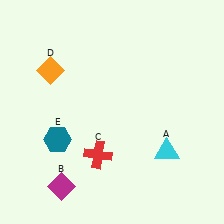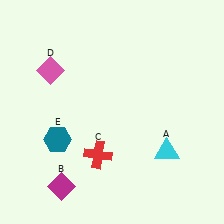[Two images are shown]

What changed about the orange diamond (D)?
In Image 1, D is orange. In Image 2, it changed to pink.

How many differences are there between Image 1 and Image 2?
There is 1 difference between the two images.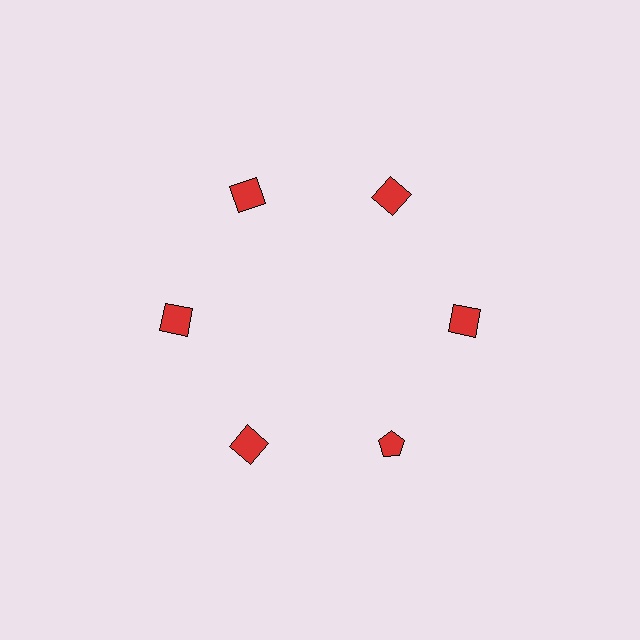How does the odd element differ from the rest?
It has a different shape: pentagon instead of square.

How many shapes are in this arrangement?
There are 6 shapes arranged in a ring pattern.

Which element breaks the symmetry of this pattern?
The red pentagon at roughly the 5 o'clock position breaks the symmetry. All other shapes are red squares.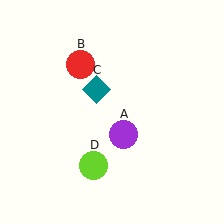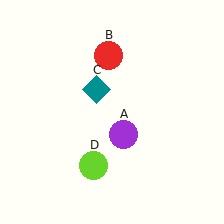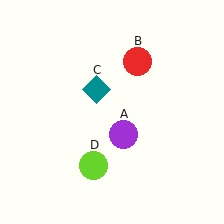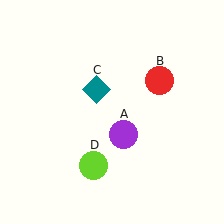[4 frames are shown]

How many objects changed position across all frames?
1 object changed position: red circle (object B).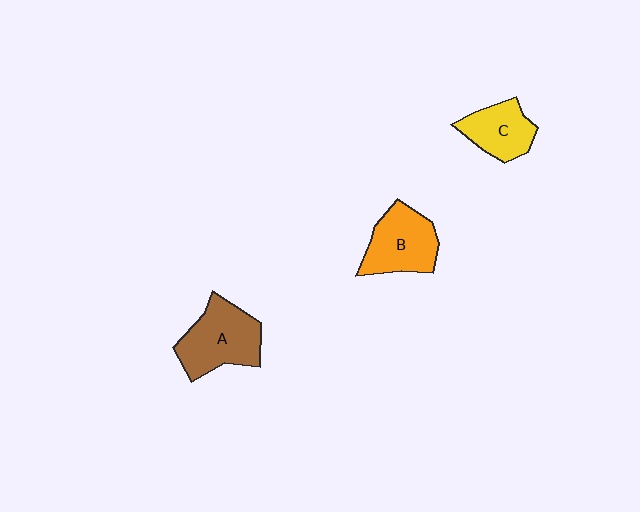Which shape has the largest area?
Shape A (brown).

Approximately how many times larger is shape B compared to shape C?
Approximately 1.3 times.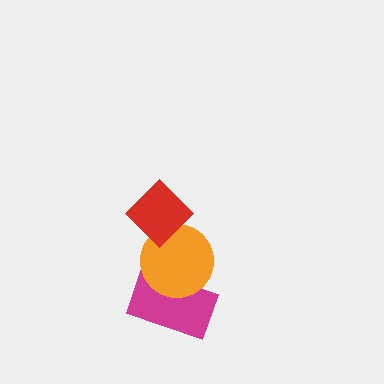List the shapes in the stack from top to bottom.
From top to bottom: the red diamond, the orange circle, the magenta rectangle.